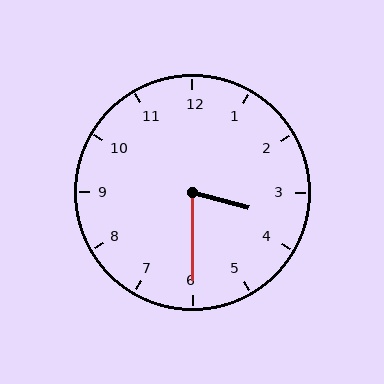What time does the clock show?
3:30.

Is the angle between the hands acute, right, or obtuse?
It is acute.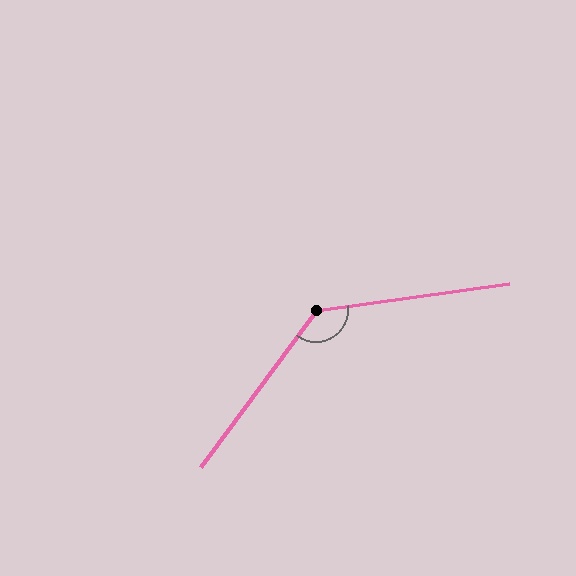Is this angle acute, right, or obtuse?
It is obtuse.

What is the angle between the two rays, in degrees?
Approximately 134 degrees.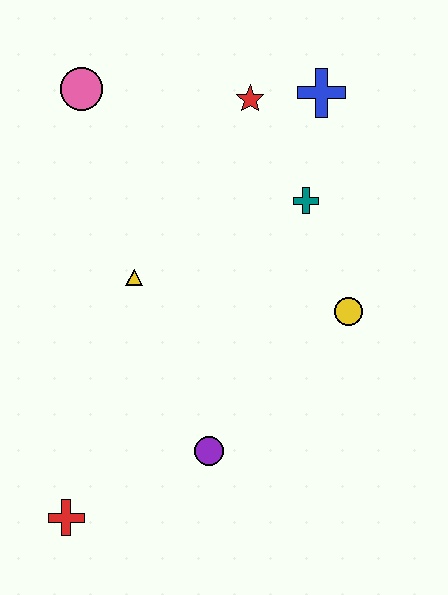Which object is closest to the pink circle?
The red star is closest to the pink circle.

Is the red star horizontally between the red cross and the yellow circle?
Yes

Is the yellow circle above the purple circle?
Yes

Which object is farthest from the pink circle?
The red cross is farthest from the pink circle.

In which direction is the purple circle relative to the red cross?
The purple circle is to the right of the red cross.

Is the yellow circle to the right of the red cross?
Yes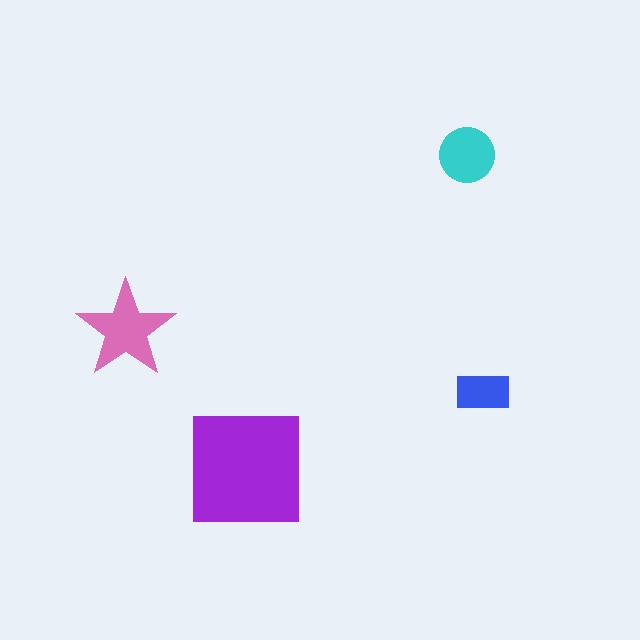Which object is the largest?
The purple square.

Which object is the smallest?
The blue rectangle.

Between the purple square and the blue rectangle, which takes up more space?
The purple square.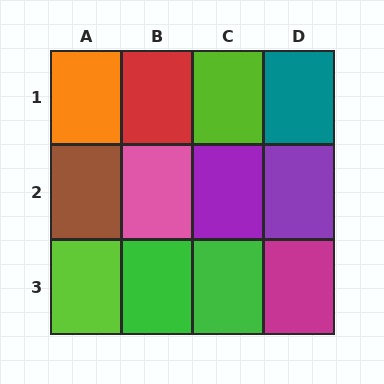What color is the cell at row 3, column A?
Lime.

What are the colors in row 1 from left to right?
Orange, red, lime, teal.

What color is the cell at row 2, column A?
Brown.